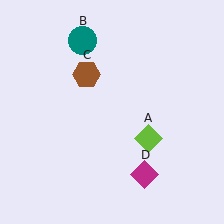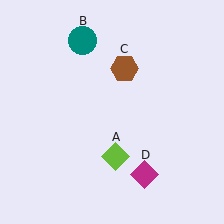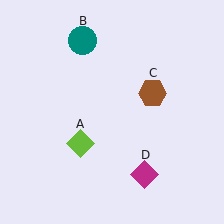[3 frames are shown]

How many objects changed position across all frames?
2 objects changed position: lime diamond (object A), brown hexagon (object C).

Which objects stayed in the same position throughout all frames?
Teal circle (object B) and magenta diamond (object D) remained stationary.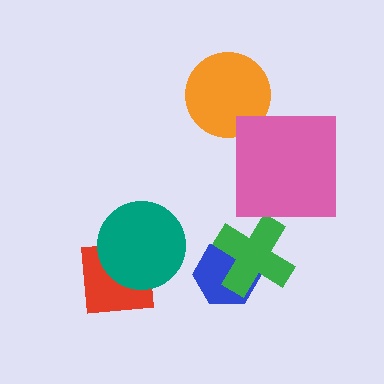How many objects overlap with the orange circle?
0 objects overlap with the orange circle.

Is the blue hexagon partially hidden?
Yes, it is partially covered by another shape.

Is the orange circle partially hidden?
No, no other shape covers it.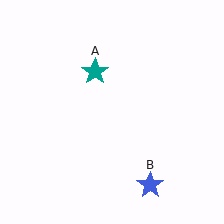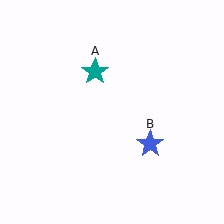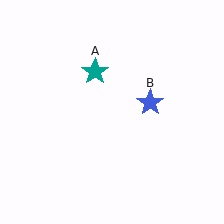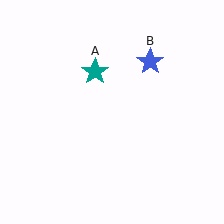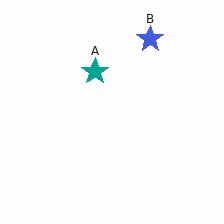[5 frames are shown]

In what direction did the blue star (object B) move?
The blue star (object B) moved up.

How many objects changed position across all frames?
1 object changed position: blue star (object B).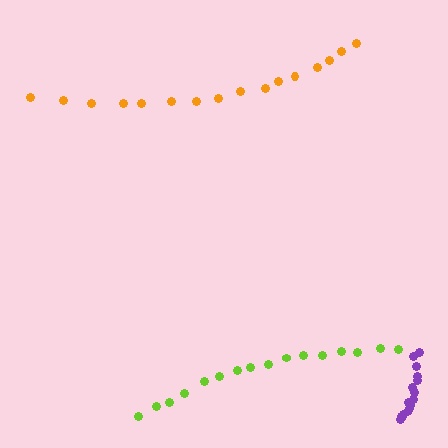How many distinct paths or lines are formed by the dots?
There are 3 distinct paths.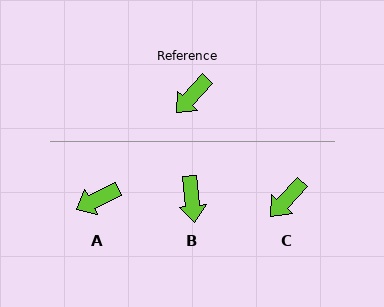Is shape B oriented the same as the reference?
No, it is off by about 50 degrees.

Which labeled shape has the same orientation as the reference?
C.